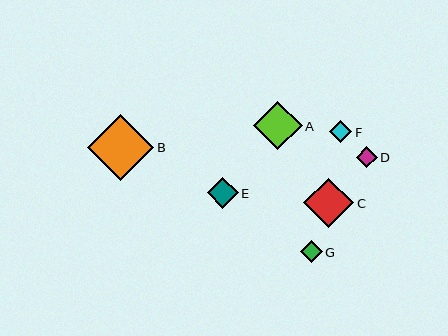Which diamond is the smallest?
Diamond D is the smallest with a size of approximately 21 pixels.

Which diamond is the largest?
Diamond B is the largest with a size of approximately 66 pixels.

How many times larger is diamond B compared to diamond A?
Diamond B is approximately 1.3 times the size of diamond A.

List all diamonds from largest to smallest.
From largest to smallest: B, C, A, E, F, G, D.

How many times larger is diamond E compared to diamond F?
Diamond E is approximately 1.4 times the size of diamond F.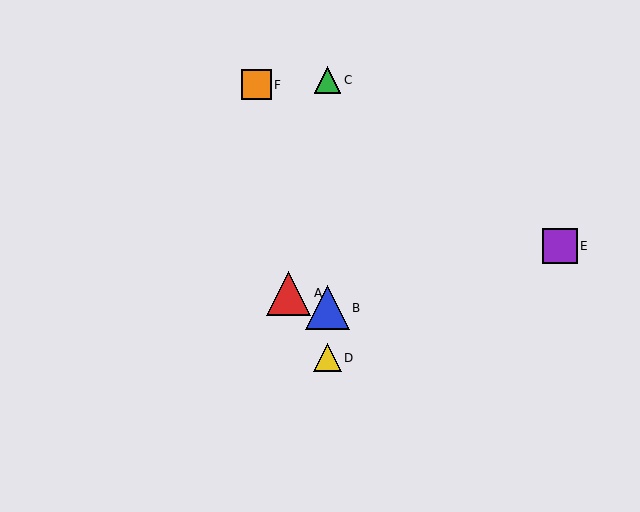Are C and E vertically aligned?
No, C is at x≈327 and E is at x≈560.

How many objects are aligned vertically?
3 objects (B, C, D) are aligned vertically.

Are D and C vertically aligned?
Yes, both are at x≈327.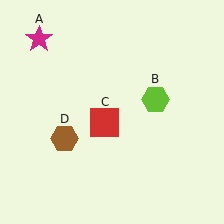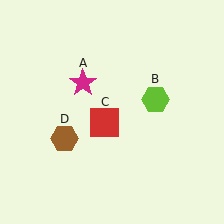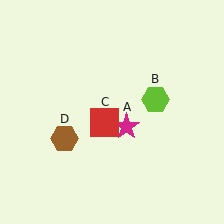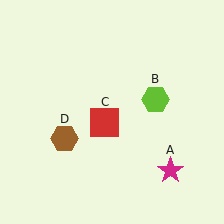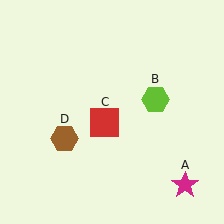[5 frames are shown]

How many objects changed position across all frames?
1 object changed position: magenta star (object A).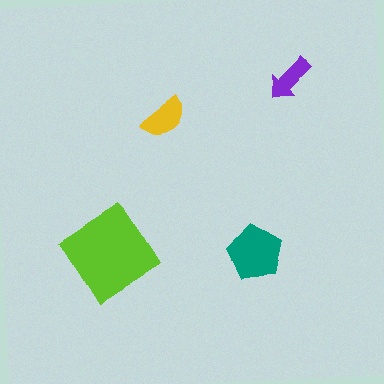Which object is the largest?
The lime diamond.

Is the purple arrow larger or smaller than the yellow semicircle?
Smaller.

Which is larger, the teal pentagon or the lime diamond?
The lime diamond.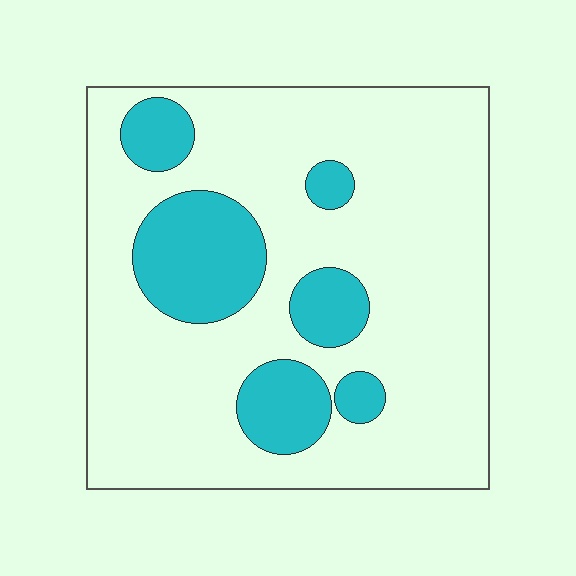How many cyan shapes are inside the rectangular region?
6.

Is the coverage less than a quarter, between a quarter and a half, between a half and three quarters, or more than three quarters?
Less than a quarter.